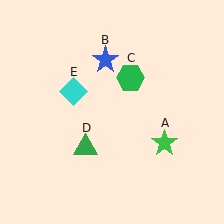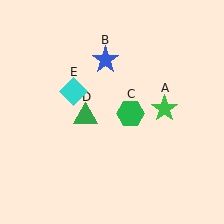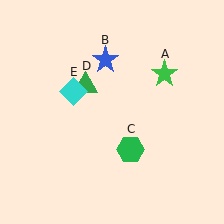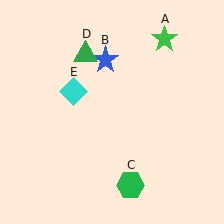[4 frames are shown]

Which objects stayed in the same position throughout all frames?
Blue star (object B) and cyan diamond (object E) remained stationary.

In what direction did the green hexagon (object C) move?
The green hexagon (object C) moved down.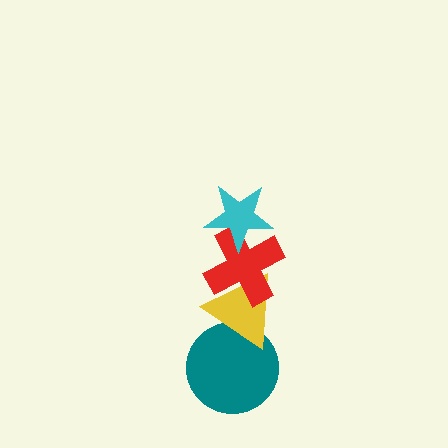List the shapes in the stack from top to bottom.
From top to bottom: the cyan star, the red cross, the yellow triangle, the teal circle.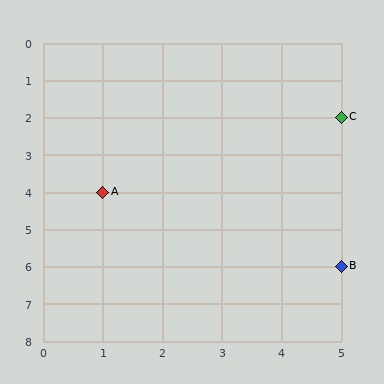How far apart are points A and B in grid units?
Points A and B are 4 columns and 2 rows apart (about 4.5 grid units diagonally).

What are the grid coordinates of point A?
Point A is at grid coordinates (1, 4).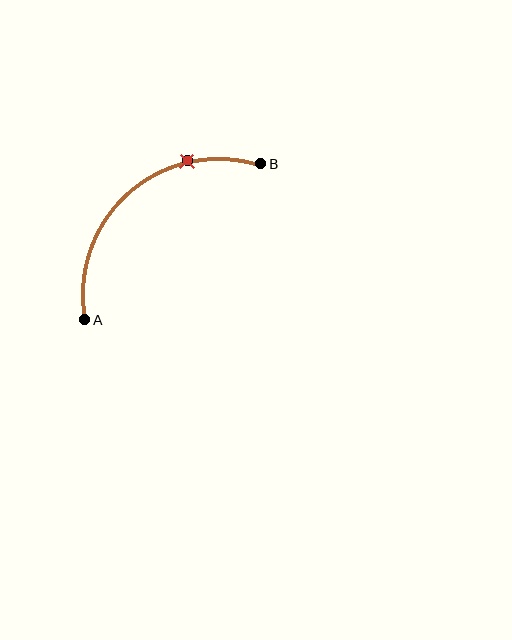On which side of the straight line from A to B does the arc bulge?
The arc bulges above and to the left of the straight line connecting A and B.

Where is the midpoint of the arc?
The arc midpoint is the point on the curve farthest from the straight line joining A and B. It sits above and to the left of that line.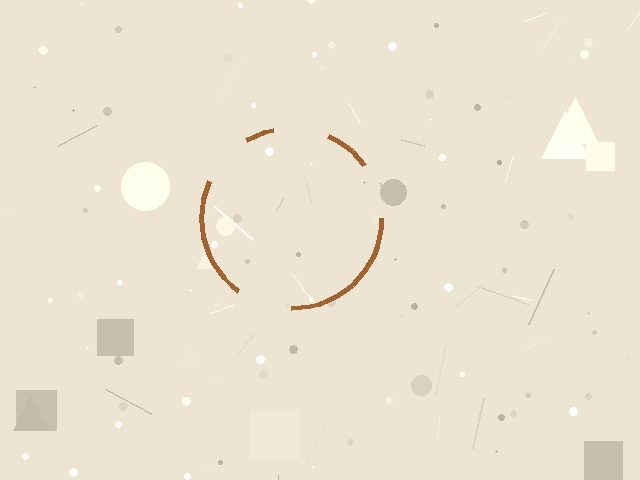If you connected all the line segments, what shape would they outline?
They would outline a circle.